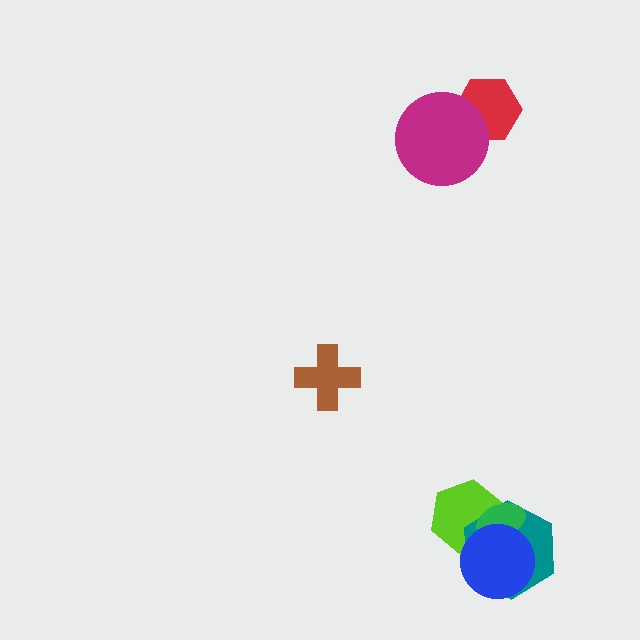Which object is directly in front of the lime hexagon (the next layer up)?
The teal hexagon is directly in front of the lime hexagon.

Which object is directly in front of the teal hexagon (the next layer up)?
The green ellipse is directly in front of the teal hexagon.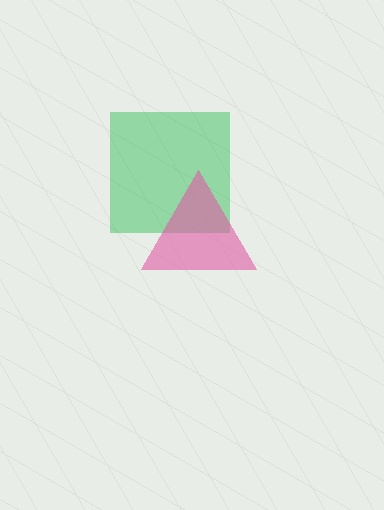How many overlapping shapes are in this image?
There are 2 overlapping shapes in the image.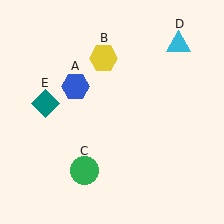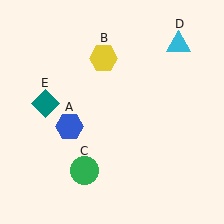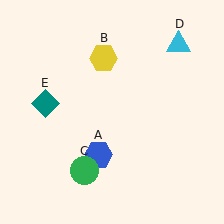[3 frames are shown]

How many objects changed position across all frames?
1 object changed position: blue hexagon (object A).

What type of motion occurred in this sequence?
The blue hexagon (object A) rotated counterclockwise around the center of the scene.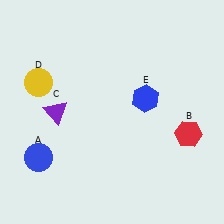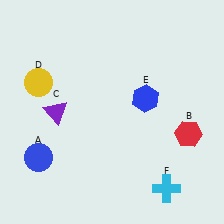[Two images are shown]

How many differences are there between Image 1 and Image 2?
There is 1 difference between the two images.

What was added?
A cyan cross (F) was added in Image 2.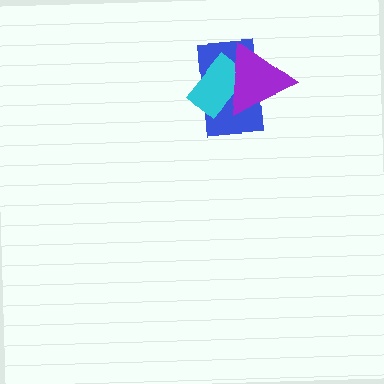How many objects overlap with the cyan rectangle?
2 objects overlap with the cyan rectangle.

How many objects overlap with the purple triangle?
2 objects overlap with the purple triangle.